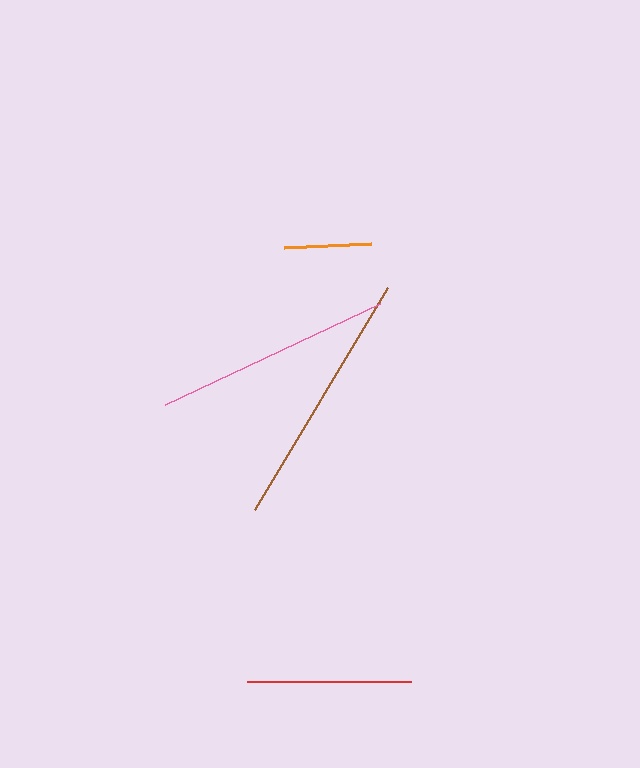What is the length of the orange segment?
The orange segment is approximately 87 pixels long.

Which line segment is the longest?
The brown line is the longest at approximately 259 pixels.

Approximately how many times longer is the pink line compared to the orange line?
The pink line is approximately 2.7 times the length of the orange line.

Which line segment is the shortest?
The orange line is the shortest at approximately 87 pixels.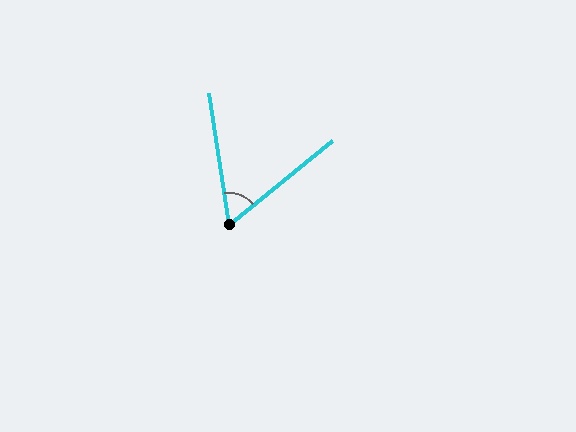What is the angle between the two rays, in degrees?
Approximately 60 degrees.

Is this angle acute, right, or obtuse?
It is acute.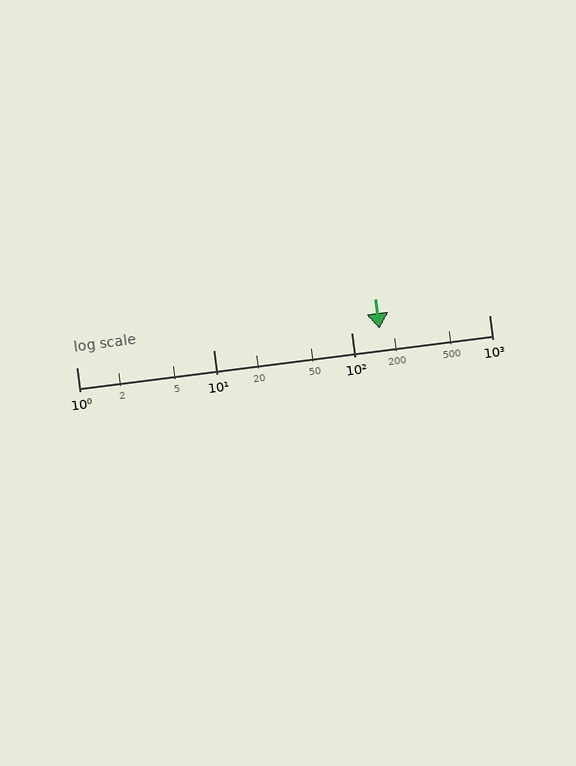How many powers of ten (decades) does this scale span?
The scale spans 3 decades, from 1 to 1000.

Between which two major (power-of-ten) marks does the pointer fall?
The pointer is between 100 and 1000.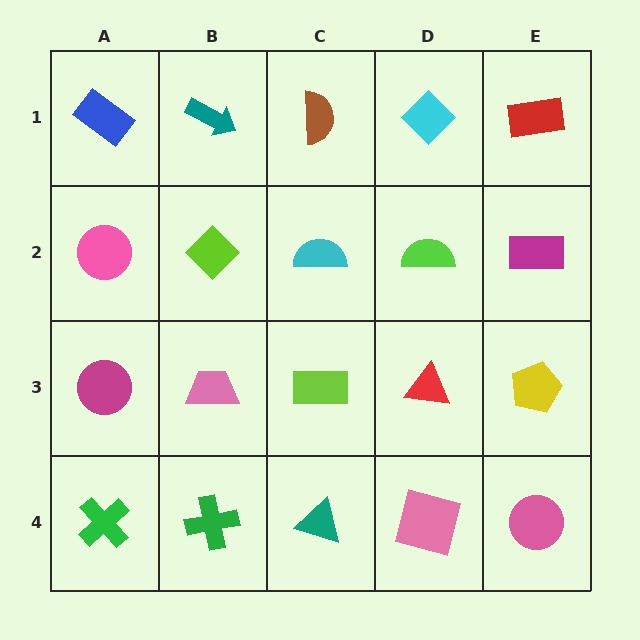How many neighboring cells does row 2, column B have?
4.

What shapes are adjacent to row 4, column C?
A lime rectangle (row 3, column C), a green cross (row 4, column B), a pink square (row 4, column D).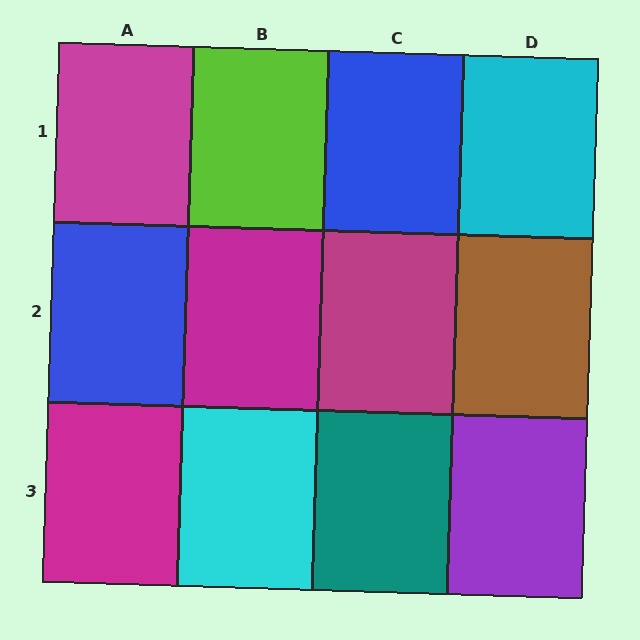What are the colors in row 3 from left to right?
Magenta, cyan, teal, purple.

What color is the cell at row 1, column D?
Cyan.